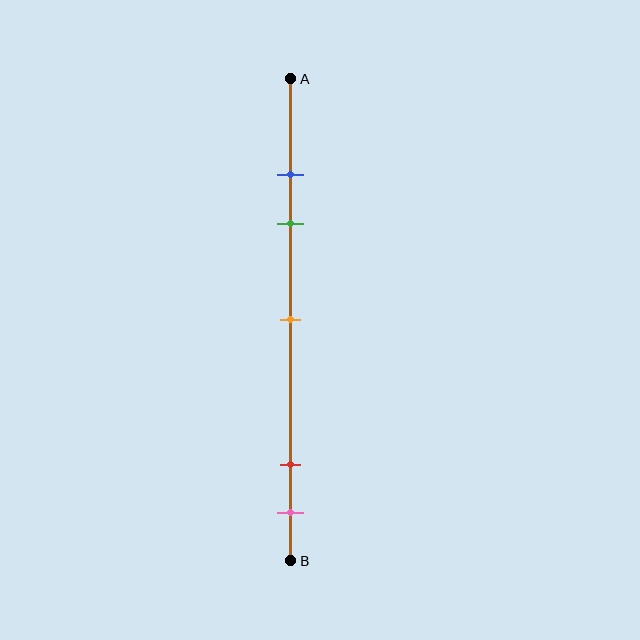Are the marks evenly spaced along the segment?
No, the marks are not evenly spaced.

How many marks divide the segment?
There are 5 marks dividing the segment.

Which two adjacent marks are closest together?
The blue and green marks are the closest adjacent pair.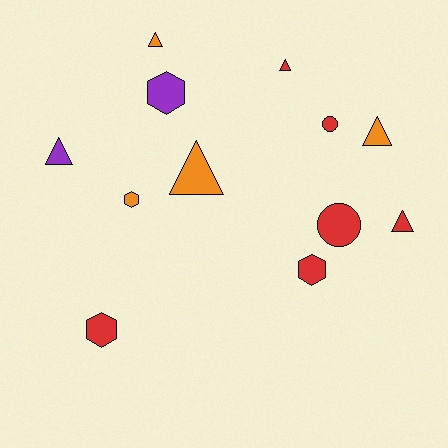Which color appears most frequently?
Red, with 6 objects.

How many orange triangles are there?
There are 3 orange triangles.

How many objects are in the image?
There are 12 objects.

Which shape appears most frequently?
Triangle, with 6 objects.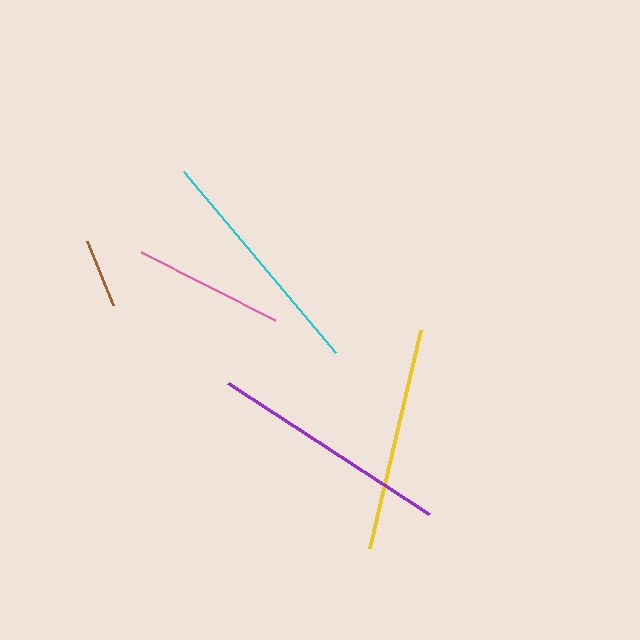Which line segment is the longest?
The purple line is the longest at approximately 240 pixels.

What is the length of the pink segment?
The pink segment is approximately 149 pixels long.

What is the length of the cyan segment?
The cyan segment is approximately 237 pixels long.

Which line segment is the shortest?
The brown line is the shortest at approximately 70 pixels.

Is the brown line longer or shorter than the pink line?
The pink line is longer than the brown line.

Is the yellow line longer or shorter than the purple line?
The purple line is longer than the yellow line.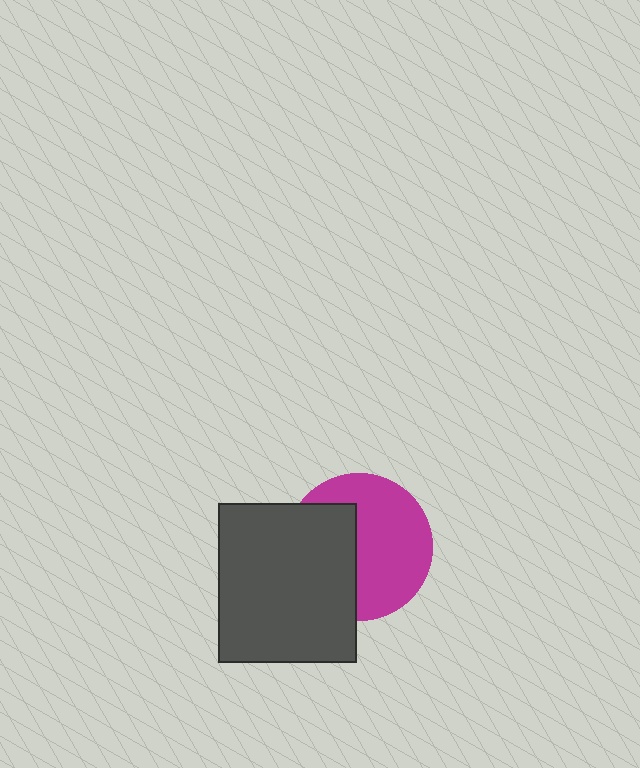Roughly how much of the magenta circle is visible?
About half of it is visible (roughly 58%).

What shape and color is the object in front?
The object in front is a dark gray rectangle.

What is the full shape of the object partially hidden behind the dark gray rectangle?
The partially hidden object is a magenta circle.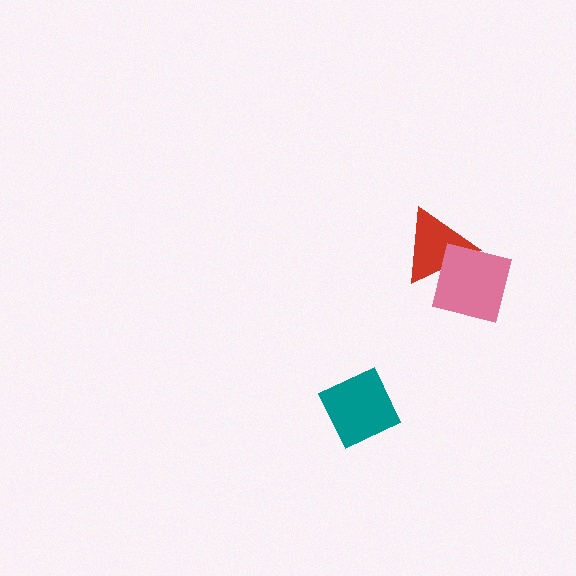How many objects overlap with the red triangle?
1 object overlaps with the red triangle.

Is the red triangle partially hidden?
Yes, it is partially covered by another shape.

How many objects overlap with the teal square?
0 objects overlap with the teal square.